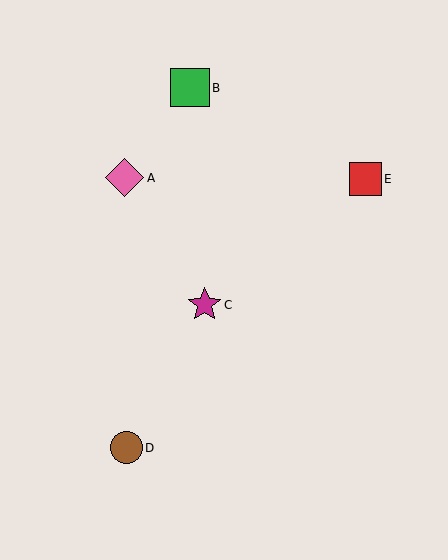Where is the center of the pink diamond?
The center of the pink diamond is at (125, 178).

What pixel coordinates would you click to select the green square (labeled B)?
Click at (190, 88) to select the green square B.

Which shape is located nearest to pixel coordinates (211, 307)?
The magenta star (labeled C) at (205, 305) is nearest to that location.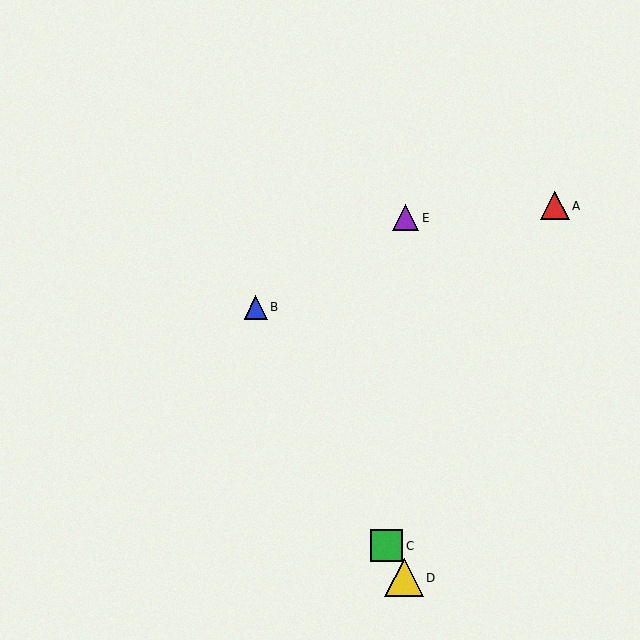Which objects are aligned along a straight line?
Objects B, C, D are aligned along a straight line.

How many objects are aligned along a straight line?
3 objects (B, C, D) are aligned along a straight line.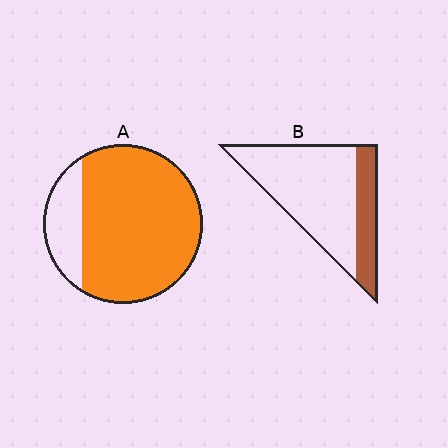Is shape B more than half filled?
No.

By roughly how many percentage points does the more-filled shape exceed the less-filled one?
By roughly 55 percentage points (A over B).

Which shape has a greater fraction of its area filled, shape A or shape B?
Shape A.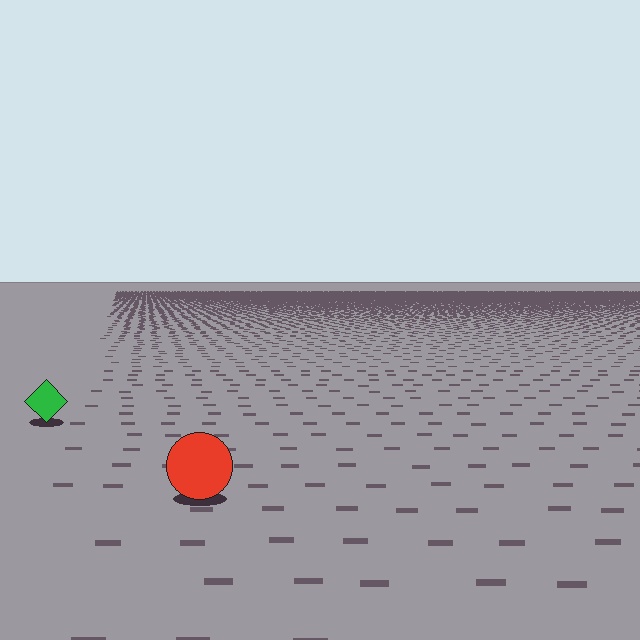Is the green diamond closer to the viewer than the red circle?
No. The red circle is closer — you can tell from the texture gradient: the ground texture is coarser near it.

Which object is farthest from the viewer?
The green diamond is farthest from the viewer. It appears smaller and the ground texture around it is denser.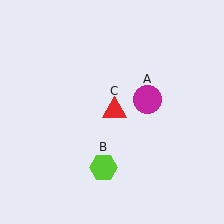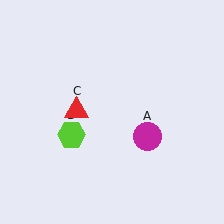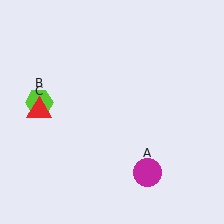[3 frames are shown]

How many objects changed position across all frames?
3 objects changed position: magenta circle (object A), lime hexagon (object B), red triangle (object C).